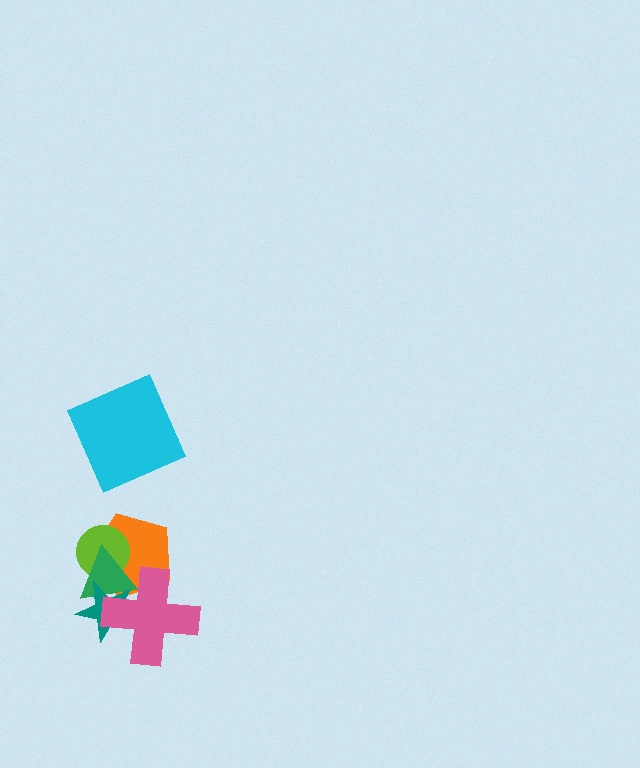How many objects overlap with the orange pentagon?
4 objects overlap with the orange pentagon.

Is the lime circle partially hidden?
Yes, it is partially covered by another shape.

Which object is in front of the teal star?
The pink cross is in front of the teal star.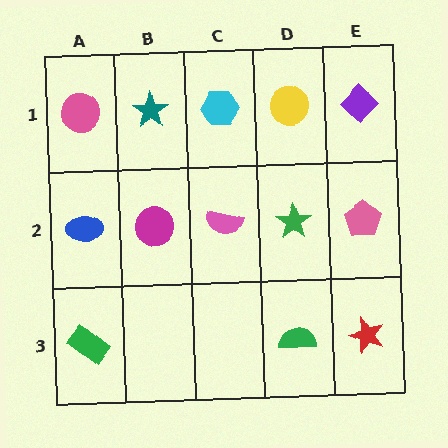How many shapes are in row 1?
5 shapes.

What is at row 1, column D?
A yellow circle.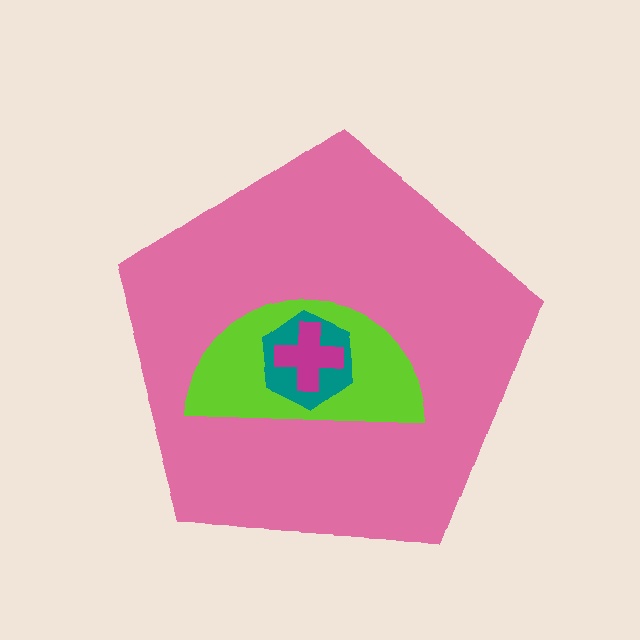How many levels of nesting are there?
4.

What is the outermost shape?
The pink pentagon.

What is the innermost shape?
The magenta cross.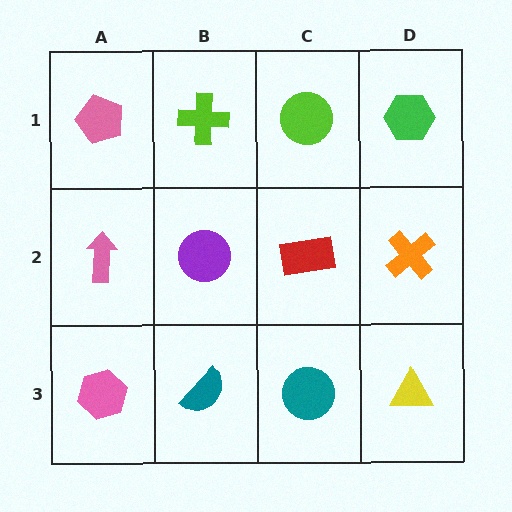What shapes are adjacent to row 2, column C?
A lime circle (row 1, column C), a teal circle (row 3, column C), a purple circle (row 2, column B), an orange cross (row 2, column D).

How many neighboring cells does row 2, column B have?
4.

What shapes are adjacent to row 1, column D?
An orange cross (row 2, column D), a lime circle (row 1, column C).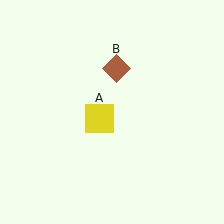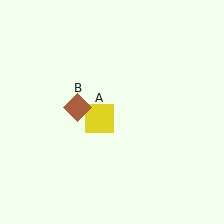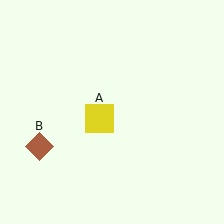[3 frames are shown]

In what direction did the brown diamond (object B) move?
The brown diamond (object B) moved down and to the left.